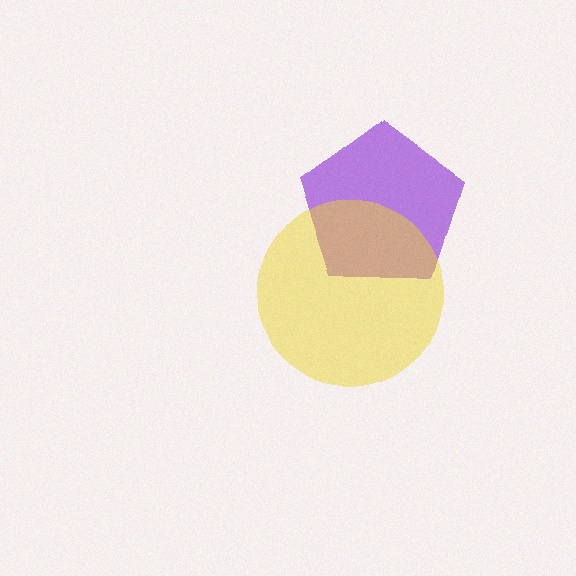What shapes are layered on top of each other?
The layered shapes are: a purple pentagon, a yellow circle.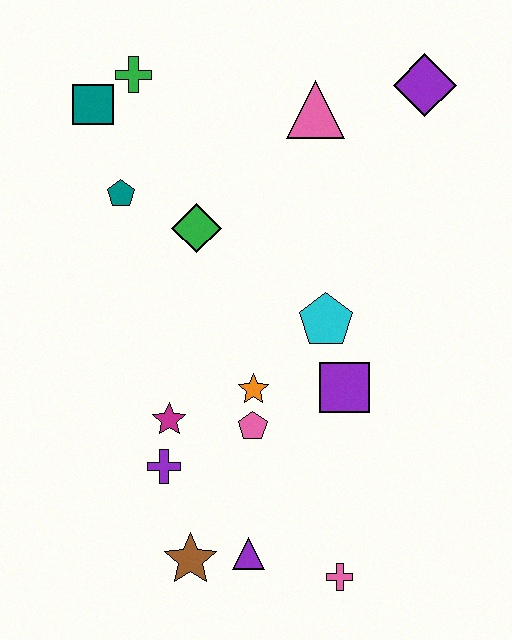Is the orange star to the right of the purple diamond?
No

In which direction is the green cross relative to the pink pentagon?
The green cross is above the pink pentagon.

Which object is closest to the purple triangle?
The brown star is closest to the purple triangle.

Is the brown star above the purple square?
No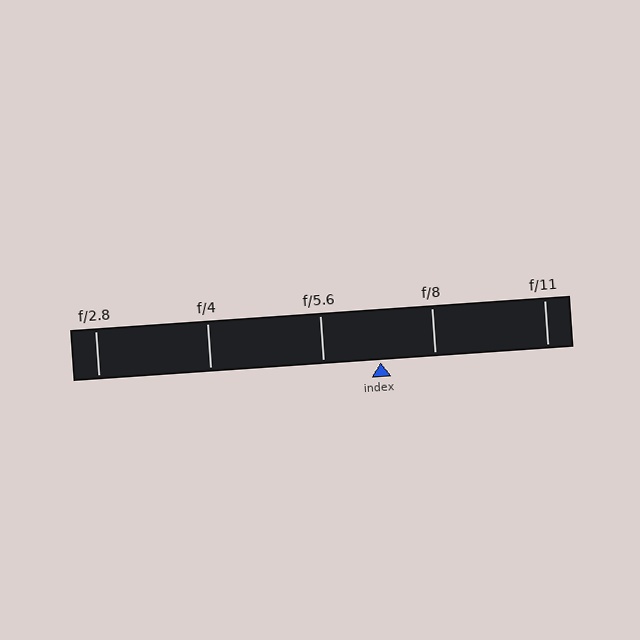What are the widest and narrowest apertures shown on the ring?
The widest aperture shown is f/2.8 and the narrowest is f/11.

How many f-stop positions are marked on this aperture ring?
There are 5 f-stop positions marked.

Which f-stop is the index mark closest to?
The index mark is closest to f/8.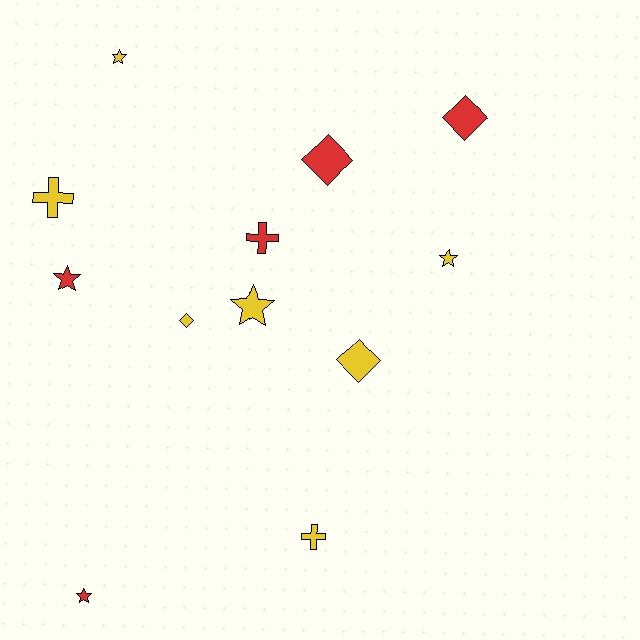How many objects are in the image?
There are 12 objects.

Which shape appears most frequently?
Star, with 5 objects.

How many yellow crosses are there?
There are 2 yellow crosses.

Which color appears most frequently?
Yellow, with 7 objects.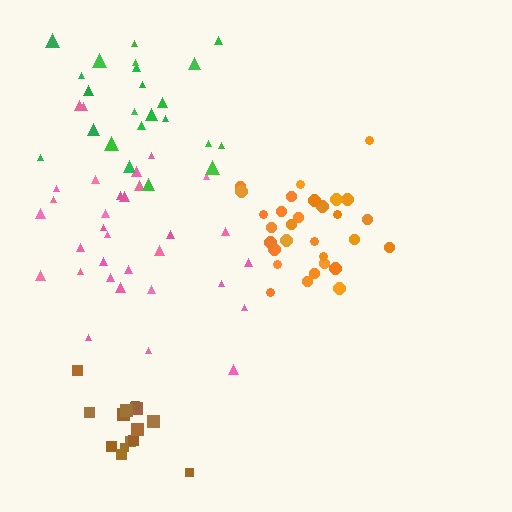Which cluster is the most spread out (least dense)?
Pink.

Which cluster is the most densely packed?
Orange.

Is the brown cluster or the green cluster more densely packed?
Brown.